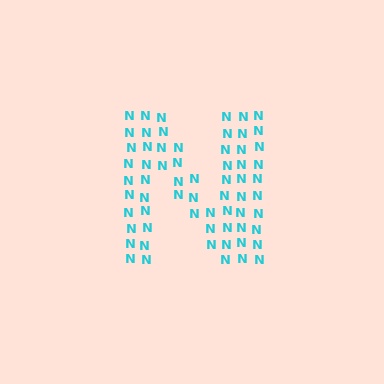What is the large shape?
The large shape is the letter N.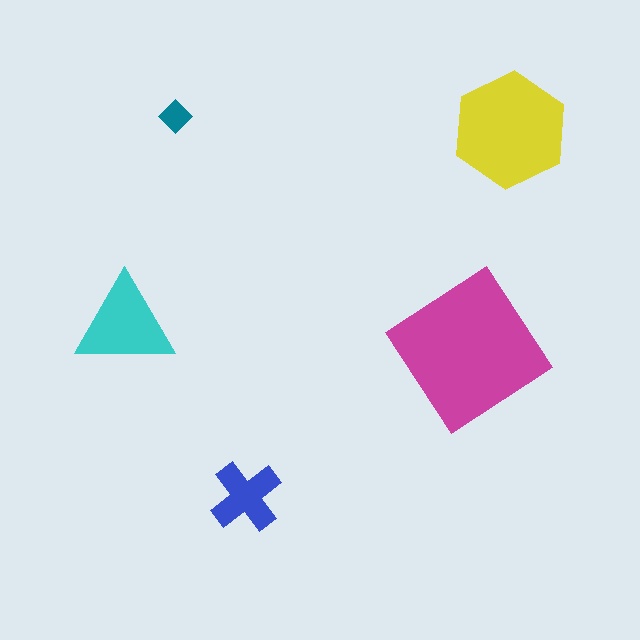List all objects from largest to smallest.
The magenta diamond, the yellow hexagon, the cyan triangle, the blue cross, the teal diamond.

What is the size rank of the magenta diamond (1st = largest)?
1st.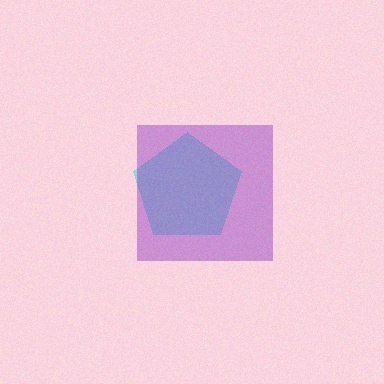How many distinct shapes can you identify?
There are 2 distinct shapes: a cyan pentagon, a purple square.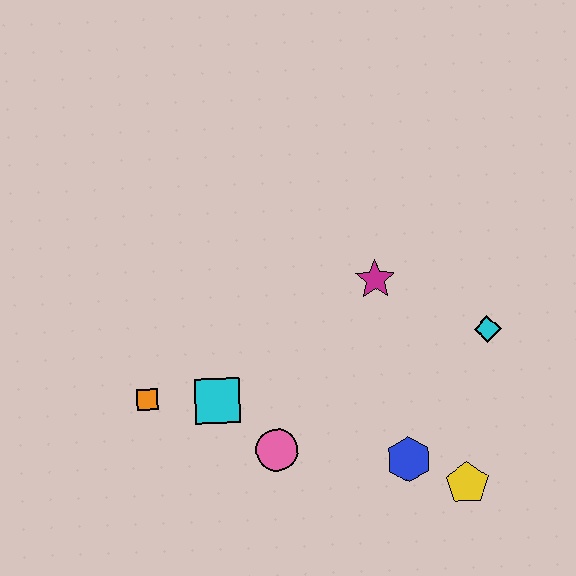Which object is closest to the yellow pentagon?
The blue hexagon is closest to the yellow pentagon.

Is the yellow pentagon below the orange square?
Yes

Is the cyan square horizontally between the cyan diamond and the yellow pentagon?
No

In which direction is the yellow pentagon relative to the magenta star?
The yellow pentagon is below the magenta star.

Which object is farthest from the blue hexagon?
The orange square is farthest from the blue hexagon.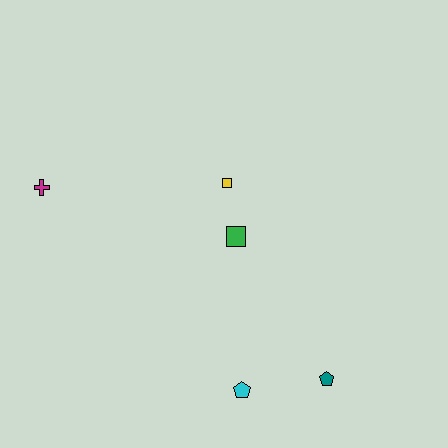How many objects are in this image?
There are 5 objects.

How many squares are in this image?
There are 2 squares.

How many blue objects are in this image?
There are no blue objects.